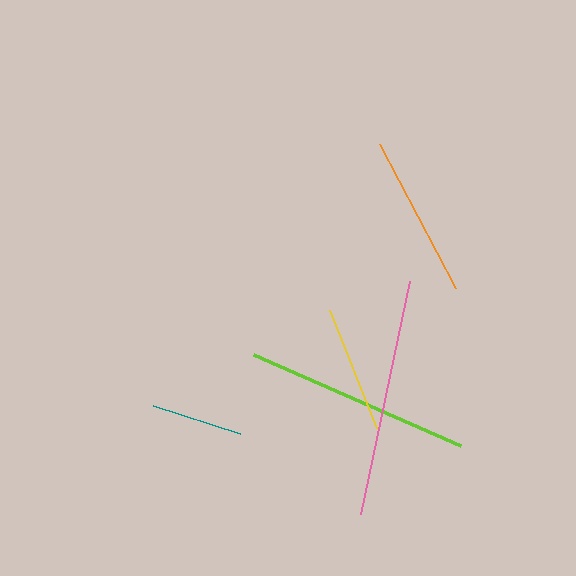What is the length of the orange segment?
The orange segment is approximately 164 pixels long.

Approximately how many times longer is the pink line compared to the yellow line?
The pink line is approximately 1.9 times the length of the yellow line.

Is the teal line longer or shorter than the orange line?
The orange line is longer than the teal line.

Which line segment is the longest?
The pink line is the longest at approximately 238 pixels.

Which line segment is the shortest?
The teal line is the shortest at approximately 91 pixels.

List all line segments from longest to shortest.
From longest to shortest: pink, lime, orange, yellow, teal.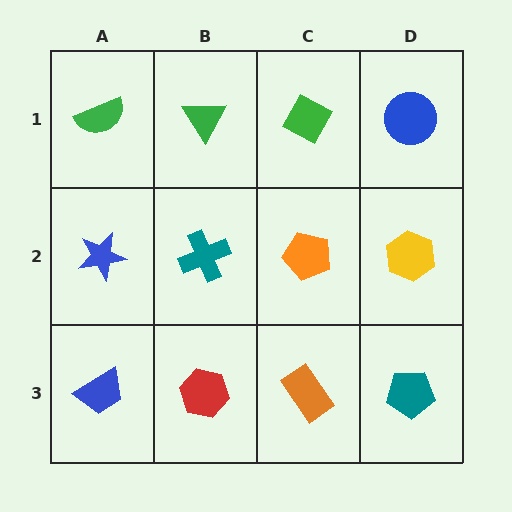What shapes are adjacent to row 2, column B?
A green triangle (row 1, column B), a red hexagon (row 3, column B), a blue star (row 2, column A), an orange pentagon (row 2, column C).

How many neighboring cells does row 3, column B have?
3.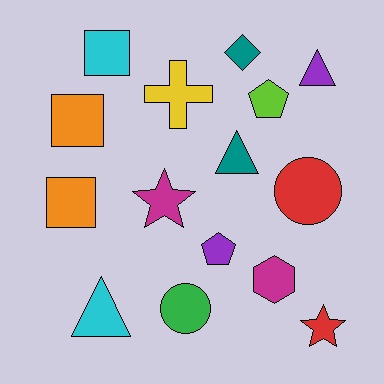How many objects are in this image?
There are 15 objects.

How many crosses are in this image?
There is 1 cross.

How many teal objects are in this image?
There are 2 teal objects.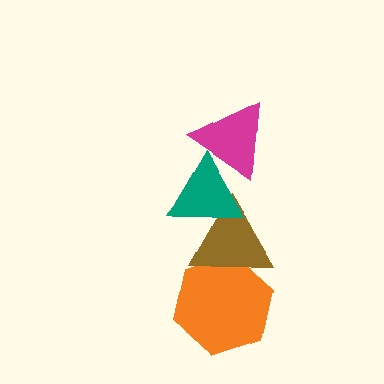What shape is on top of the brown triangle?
The teal triangle is on top of the brown triangle.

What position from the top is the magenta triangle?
The magenta triangle is 1st from the top.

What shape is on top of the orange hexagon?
The brown triangle is on top of the orange hexagon.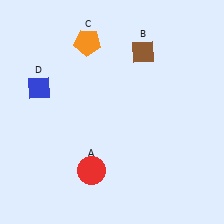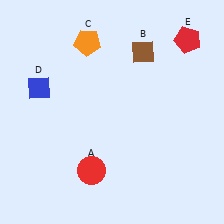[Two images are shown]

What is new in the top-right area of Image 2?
A red pentagon (E) was added in the top-right area of Image 2.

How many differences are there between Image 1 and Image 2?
There is 1 difference between the two images.